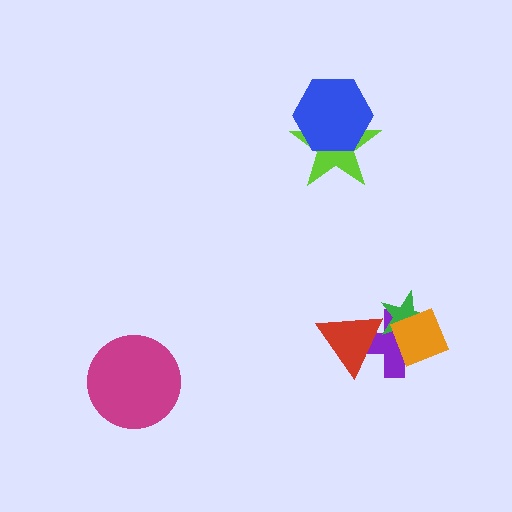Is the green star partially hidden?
Yes, it is partially covered by another shape.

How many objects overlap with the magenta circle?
0 objects overlap with the magenta circle.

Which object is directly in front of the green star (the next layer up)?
The orange diamond is directly in front of the green star.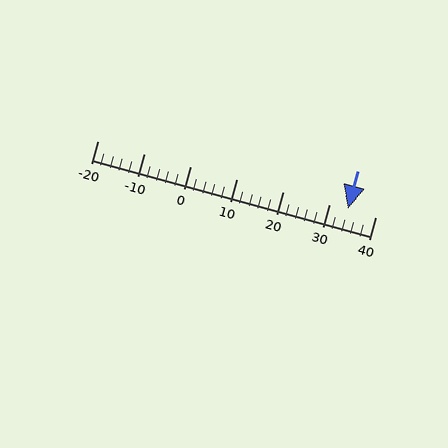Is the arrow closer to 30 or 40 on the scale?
The arrow is closer to 30.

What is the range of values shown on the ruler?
The ruler shows values from -20 to 40.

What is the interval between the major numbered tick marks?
The major tick marks are spaced 10 units apart.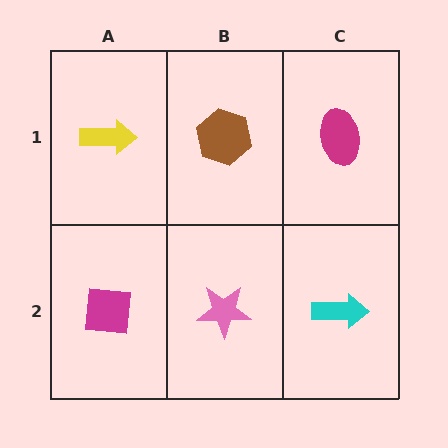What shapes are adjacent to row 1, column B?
A pink star (row 2, column B), a yellow arrow (row 1, column A), a magenta ellipse (row 1, column C).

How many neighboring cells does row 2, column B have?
3.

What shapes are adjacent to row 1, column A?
A magenta square (row 2, column A), a brown hexagon (row 1, column B).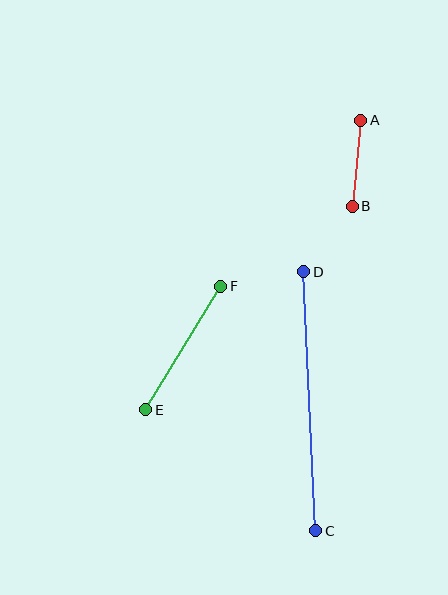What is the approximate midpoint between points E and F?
The midpoint is at approximately (183, 348) pixels.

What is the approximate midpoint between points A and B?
The midpoint is at approximately (357, 163) pixels.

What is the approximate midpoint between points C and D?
The midpoint is at approximately (310, 401) pixels.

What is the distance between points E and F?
The distance is approximately 144 pixels.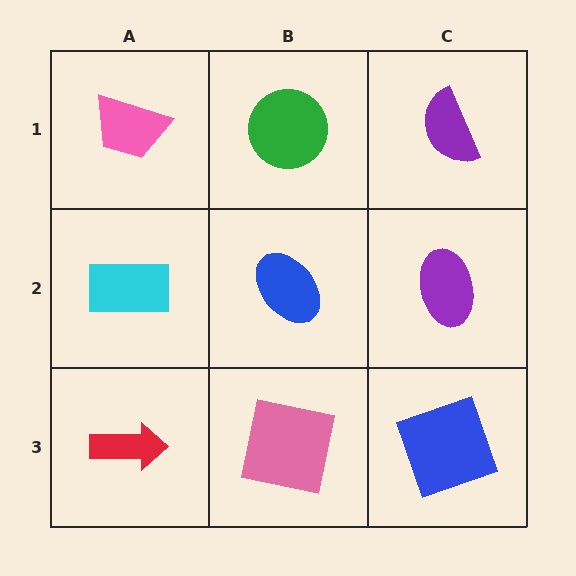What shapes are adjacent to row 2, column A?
A pink trapezoid (row 1, column A), a red arrow (row 3, column A), a blue ellipse (row 2, column B).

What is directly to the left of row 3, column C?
A pink square.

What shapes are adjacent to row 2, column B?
A green circle (row 1, column B), a pink square (row 3, column B), a cyan rectangle (row 2, column A), a purple ellipse (row 2, column C).